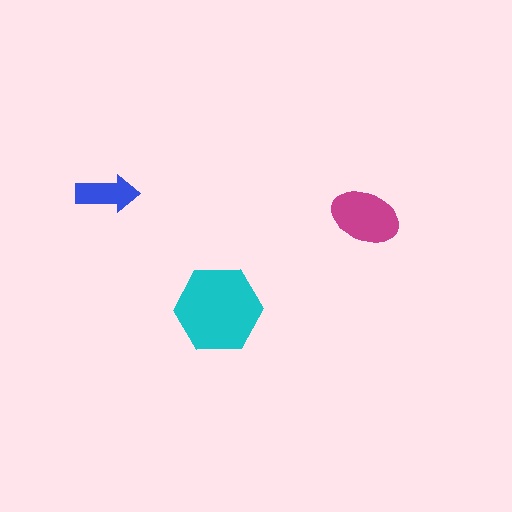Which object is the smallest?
The blue arrow.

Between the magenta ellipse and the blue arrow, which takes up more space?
The magenta ellipse.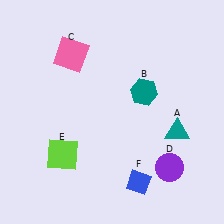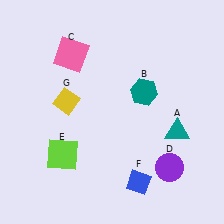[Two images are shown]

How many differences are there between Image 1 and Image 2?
There is 1 difference between the two images.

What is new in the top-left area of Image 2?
A yellow diamond (G) was added in the top-left area of Image 2.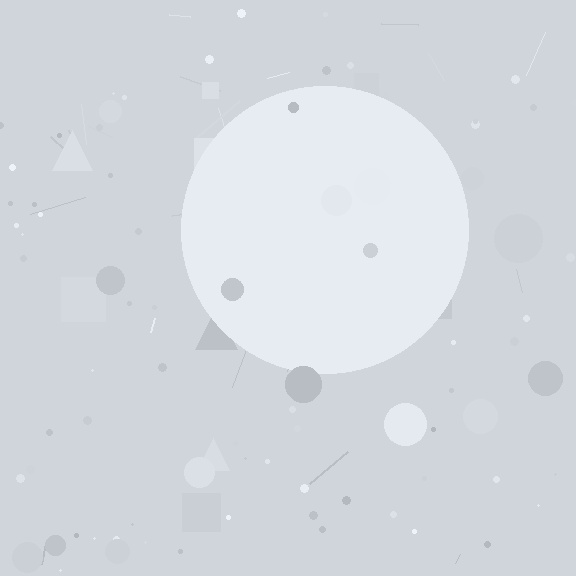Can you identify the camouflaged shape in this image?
The camouflaged shape is a circle.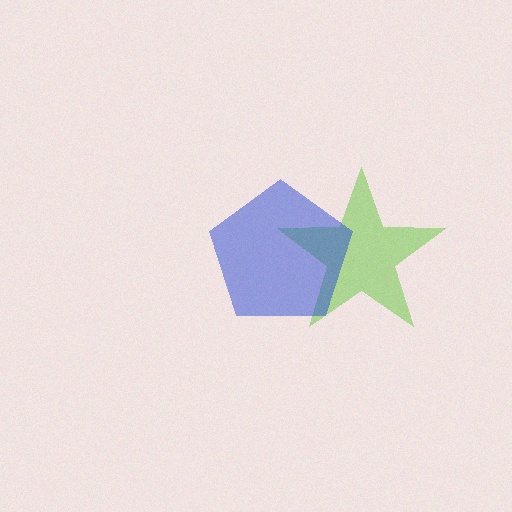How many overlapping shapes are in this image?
There are 2 overlapping shapes in the image.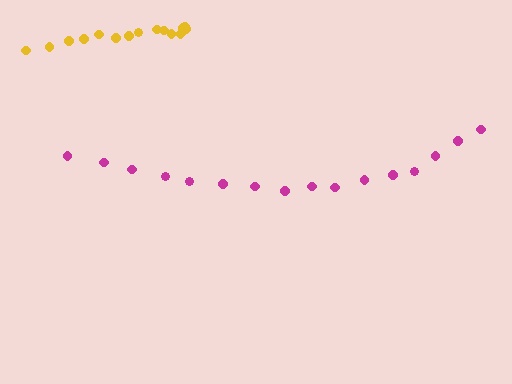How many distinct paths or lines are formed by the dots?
There are 2 distinct paths.